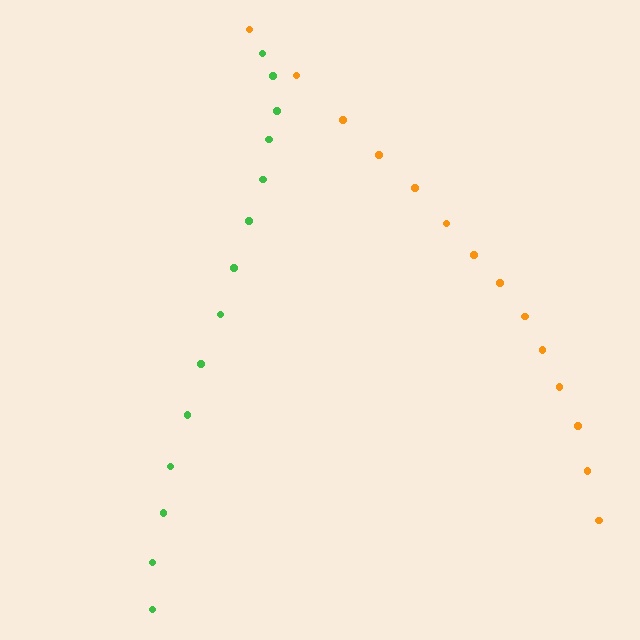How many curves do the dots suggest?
There are 2 distinct paths.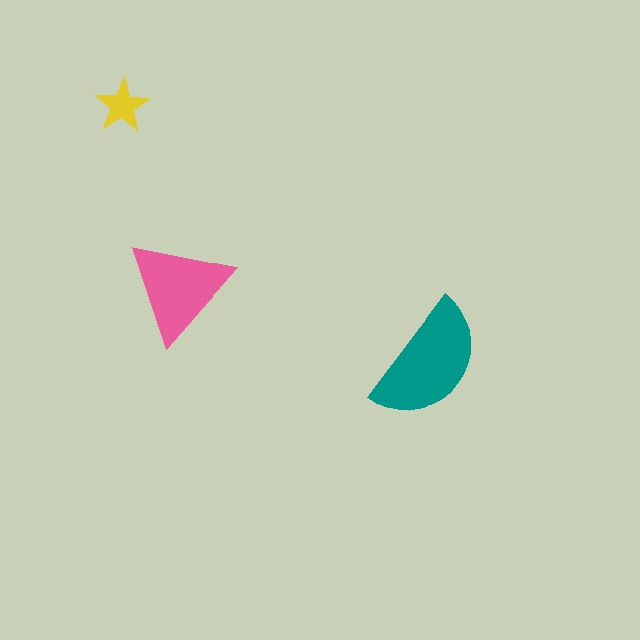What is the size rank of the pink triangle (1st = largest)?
2nd.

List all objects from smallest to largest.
The yellow star, the pink triangle, the teal semicircle.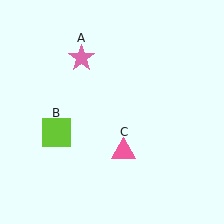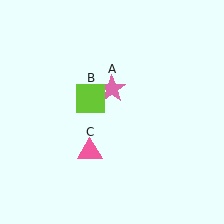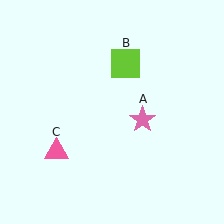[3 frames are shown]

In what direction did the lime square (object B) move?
The lime square (object B) moved up and to the right.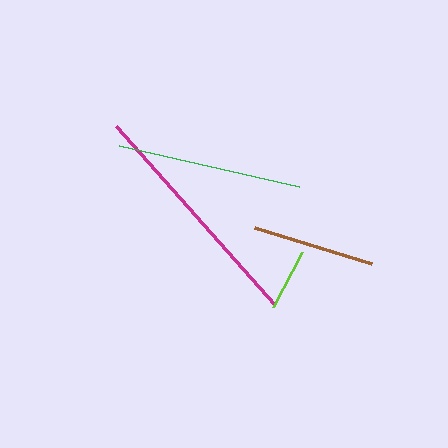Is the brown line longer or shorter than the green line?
The green line is longer than the brown line.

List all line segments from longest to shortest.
From longest to shortest: magenta, green, brown, lime.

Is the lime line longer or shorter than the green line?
The green line is longer than the lime line.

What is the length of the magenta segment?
The magenta segment is approximately 239 pixels long.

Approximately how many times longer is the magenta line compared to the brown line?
The magenta line is approximately 2.0 times the length of the brown line.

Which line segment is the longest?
The magenta line is the longest at approximately 239 pixels.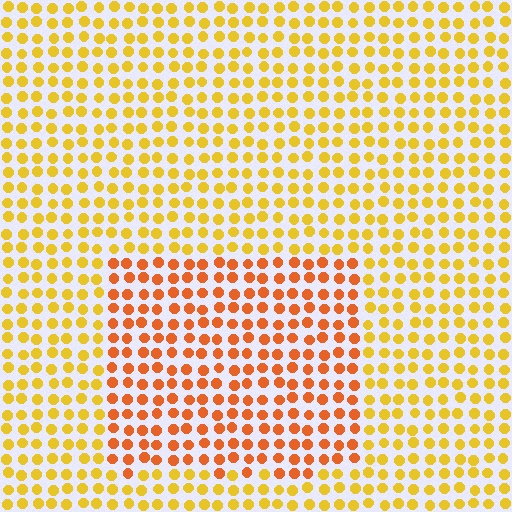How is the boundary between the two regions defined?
The boundary is defined purely by a slight shift in hue (about 31 degrees). Spacing, size, and orientation are identical on both sides.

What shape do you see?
I see a rectangle.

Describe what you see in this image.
The image is filled with small yellow elements in a uniform arrangement. A rectangle-shaped region is visible where the elements are tinted to a slightly different hue, forming a subtle color boundary.